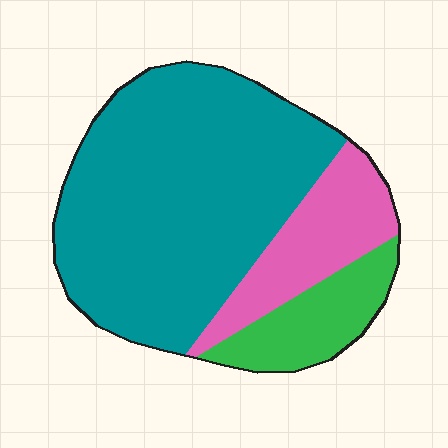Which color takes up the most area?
Teal, at roughly 65%.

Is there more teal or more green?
Teal.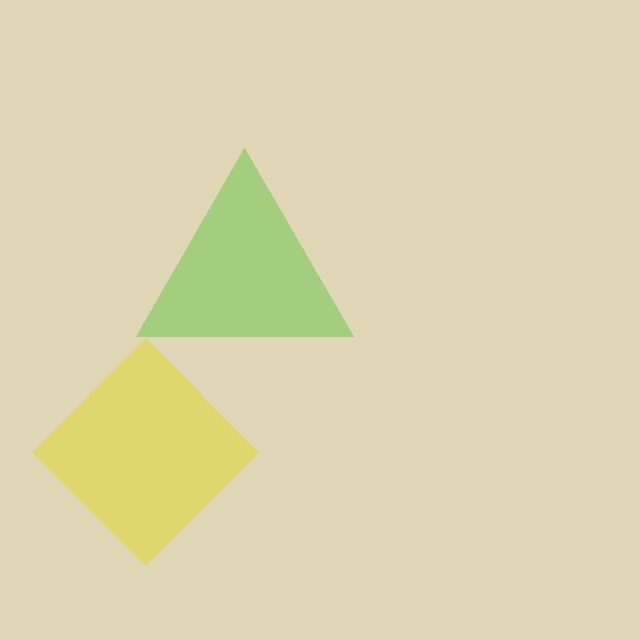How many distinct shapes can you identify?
There are 2 distinct shapes: a yellow diamond, a lime triangle.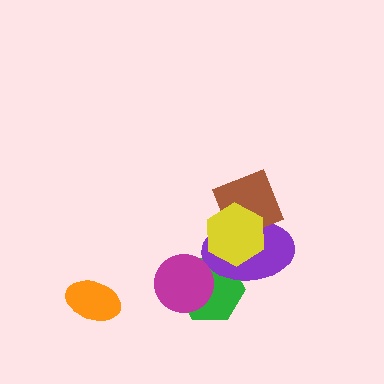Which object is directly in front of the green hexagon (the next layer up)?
The purple ellipse is directly in front of the green hexagon.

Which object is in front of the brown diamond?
The yellow hexagon is in front of the brown diamond.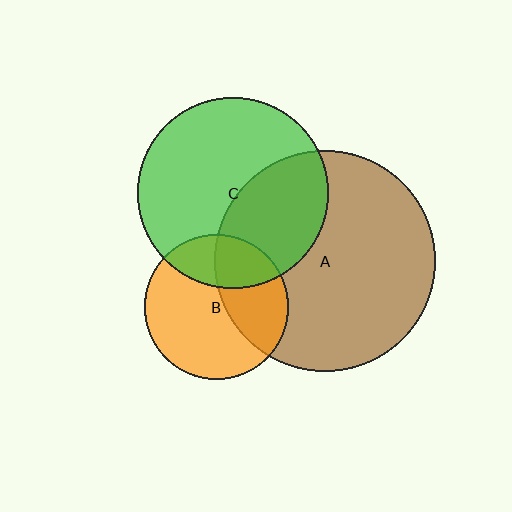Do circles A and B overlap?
Yes.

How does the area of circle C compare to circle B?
Approximately 1.7 times.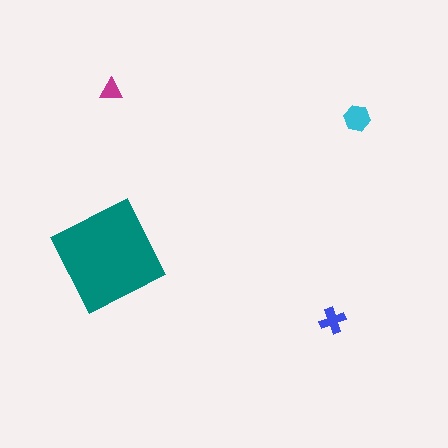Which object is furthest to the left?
The teal square is leftmost.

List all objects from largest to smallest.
The teal square, the cyan hexagon, the blue cross, the magenta triangle.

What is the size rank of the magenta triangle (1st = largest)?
4th.